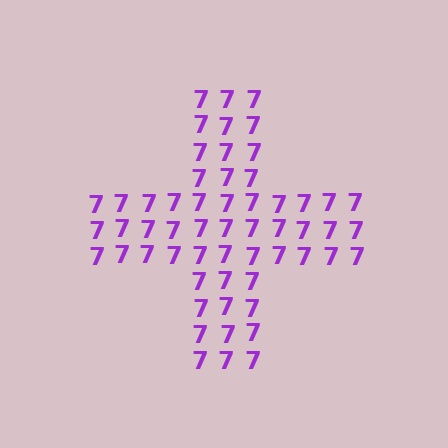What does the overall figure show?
The overall figure shows a cross.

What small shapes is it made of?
It is made of small digit 7's.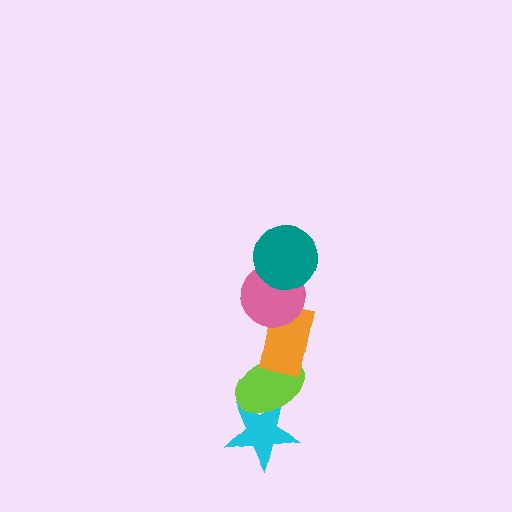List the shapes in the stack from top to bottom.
From top to bottom: the teal circle, the pink circle, the orange rectangle, the lime ellipse, the cyan star.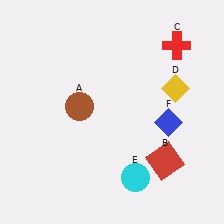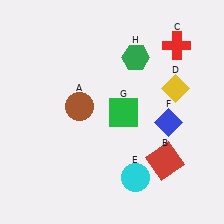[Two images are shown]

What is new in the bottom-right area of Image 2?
A green square (G) was added in the bottom-right area of Image 2.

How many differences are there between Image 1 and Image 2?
There are 2 differences between the two images.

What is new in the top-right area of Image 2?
A green hexagon (H) was added in the top-right area of Image 2.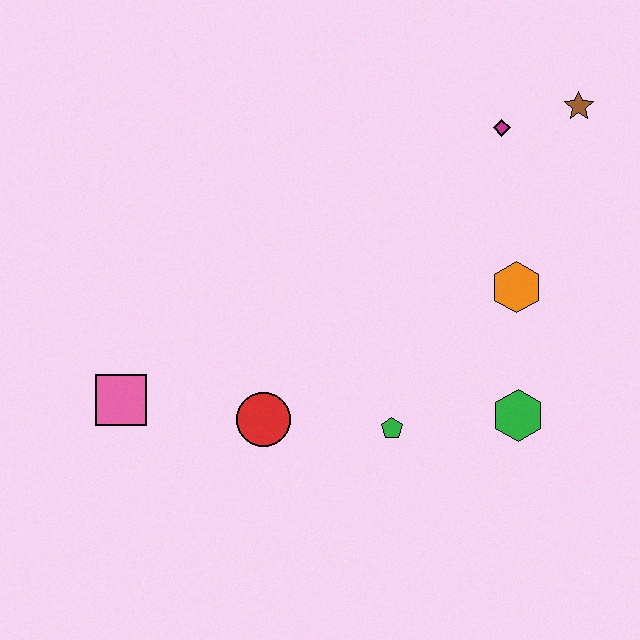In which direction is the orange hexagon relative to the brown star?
The orange hexagon is below the brown star.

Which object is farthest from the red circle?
The brown star is farthest from the red circle.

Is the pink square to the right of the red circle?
No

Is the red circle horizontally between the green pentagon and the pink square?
Yes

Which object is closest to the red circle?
The green pentagon is closest to the red circle.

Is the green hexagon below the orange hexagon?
Yes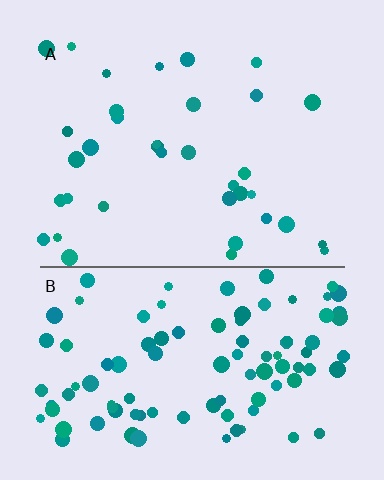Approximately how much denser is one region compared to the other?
Approximately 2.9× — region B over region A.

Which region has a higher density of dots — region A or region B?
B (the bottom).